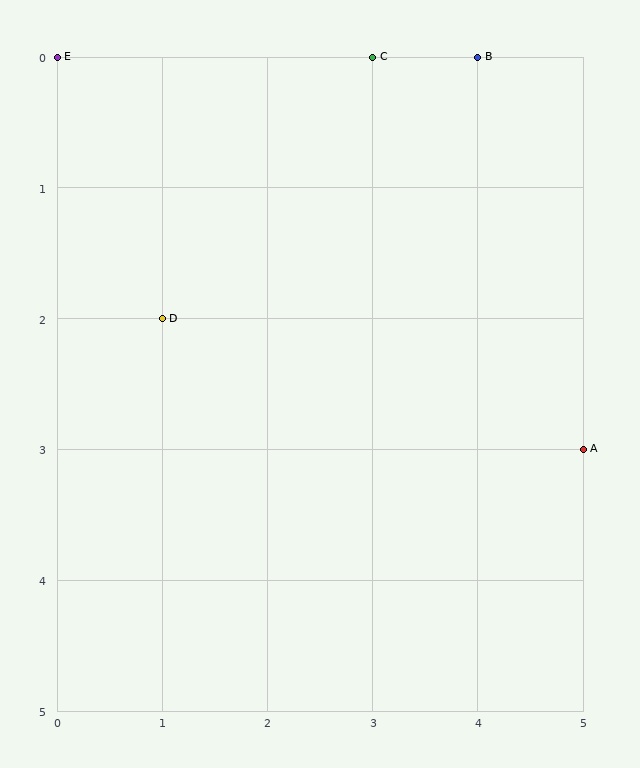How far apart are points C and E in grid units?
Points C and E are 3 columns apart.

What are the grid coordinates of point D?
Point D is at grid coordinates (1, 2).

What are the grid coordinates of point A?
Point A is at grid coordinates (5, 3).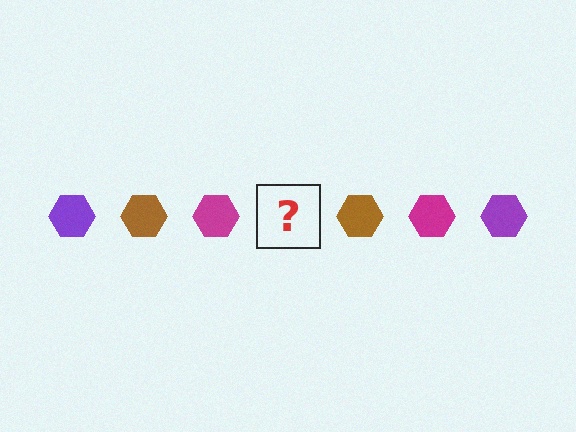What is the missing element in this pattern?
The missing element is a purple hexagon.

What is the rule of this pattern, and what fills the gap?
The rule is that the pattern cycles through purple, brown, magenta hexagons. The gap should be filled with a purple hexagon.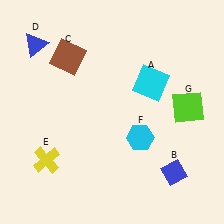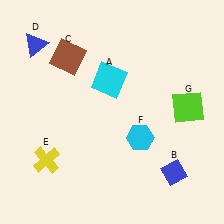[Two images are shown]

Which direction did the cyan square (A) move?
The cyan square (A) moved left.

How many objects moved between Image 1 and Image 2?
1 object moved between the two images.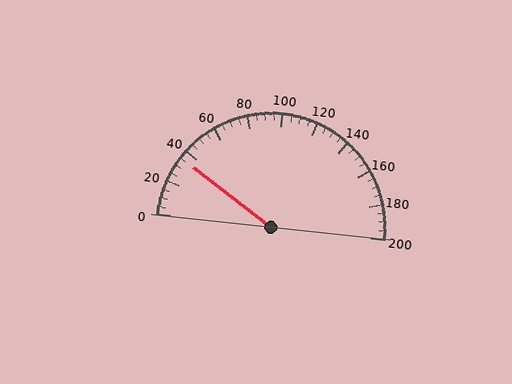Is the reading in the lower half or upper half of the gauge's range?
The reading is in the lower half of the range (0 to 200).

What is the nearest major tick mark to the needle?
The nearest major tick mark is 40.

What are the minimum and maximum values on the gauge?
The gauge ranges from 0 to 200.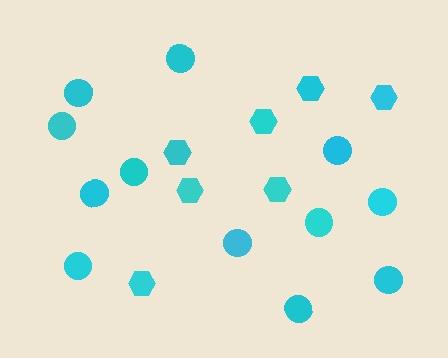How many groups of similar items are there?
There are 2 groups: one group of circles (12) and one group of hexagons (7).